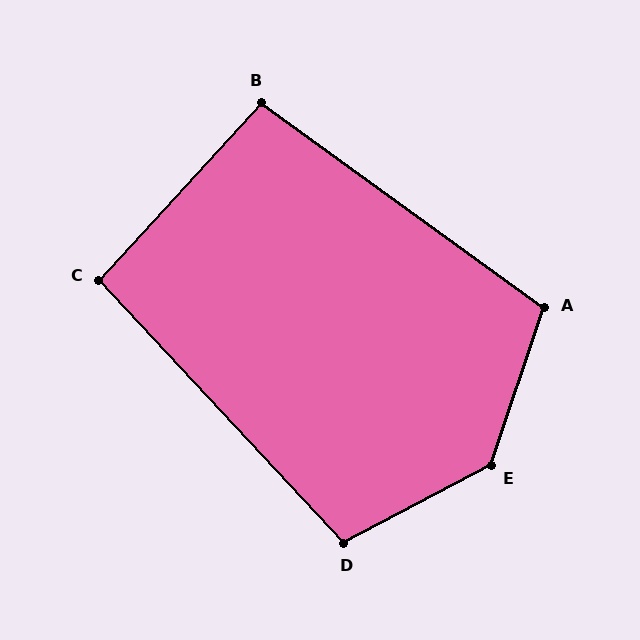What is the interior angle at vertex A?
Approximately 107 degrees (obtuse).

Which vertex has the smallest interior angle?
C, at approximately 95 degrees.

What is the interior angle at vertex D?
Approximately 105 degrees (obtuse).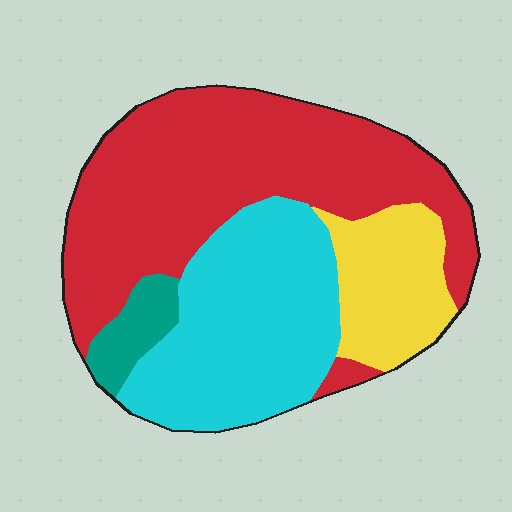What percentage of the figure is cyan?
Cyan covers around 30% of the figure.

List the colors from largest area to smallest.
From largest to smallest: red, cyan, yellow, teal.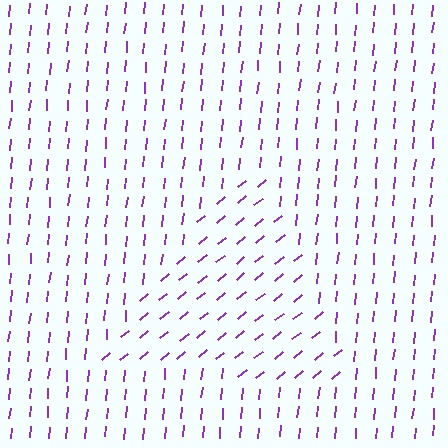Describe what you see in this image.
The image is filled with small purple line segments. A triangle region in the image has lines oriented differently from the surrounding lines, creating a visible texture boundary.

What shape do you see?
I see a triangle.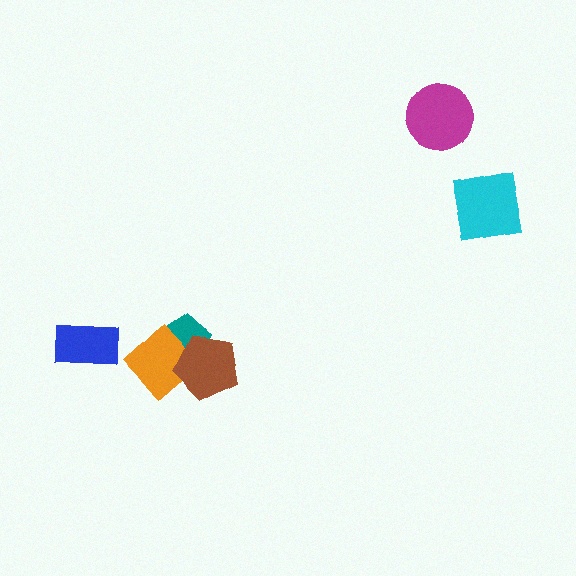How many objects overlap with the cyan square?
0 objects overlap with the cyan square.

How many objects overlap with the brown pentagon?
2 objects overlap with the brown pentagon.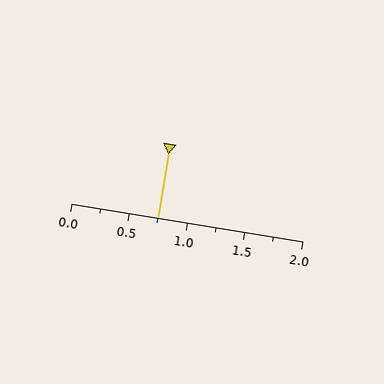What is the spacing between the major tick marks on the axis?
The major ticks are spaced 0.5 apart.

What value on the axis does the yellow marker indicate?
The marker indicates approximately 0.75.